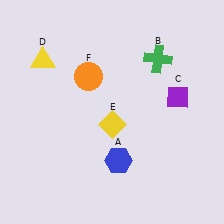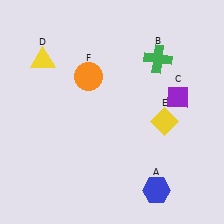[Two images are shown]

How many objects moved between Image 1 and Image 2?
2 objects moved between the two images.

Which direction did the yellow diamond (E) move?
The yellow diamond (E) moved right.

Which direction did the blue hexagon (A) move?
The blue hexagon (A) moved right.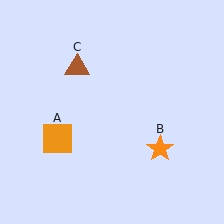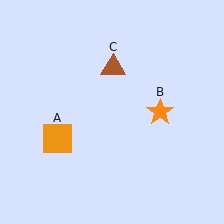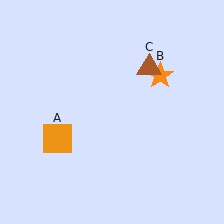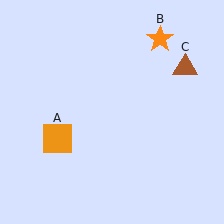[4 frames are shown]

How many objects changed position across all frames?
2 objects changed position: orange star (object B), brown triangle (object C).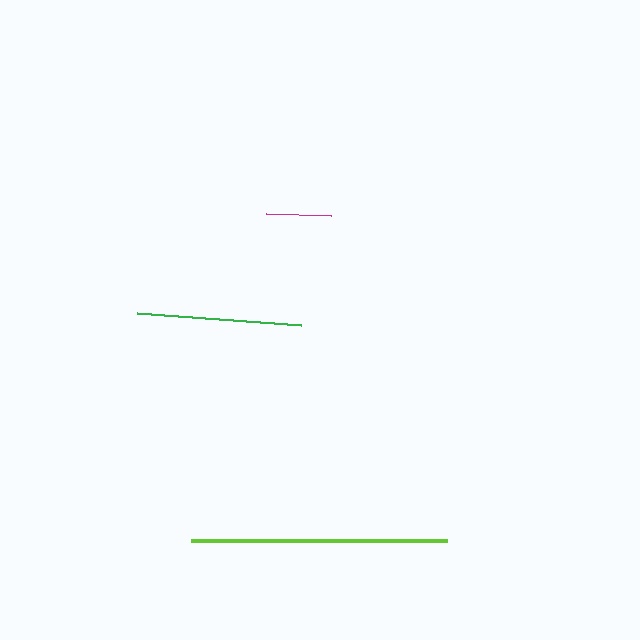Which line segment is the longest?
The lime line is the longest at approximately 257 pixels.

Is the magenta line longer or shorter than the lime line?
The lime line is longer than the magenta line.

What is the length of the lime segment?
The lime segment is approximately 257 pixels long.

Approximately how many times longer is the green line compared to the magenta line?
The green line is approximately 2.5 times the length of the magenta line.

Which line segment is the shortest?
The magenta line is the shortest at approximately 65 pixels.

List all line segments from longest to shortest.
From longest to shortest: lime, green, magenta.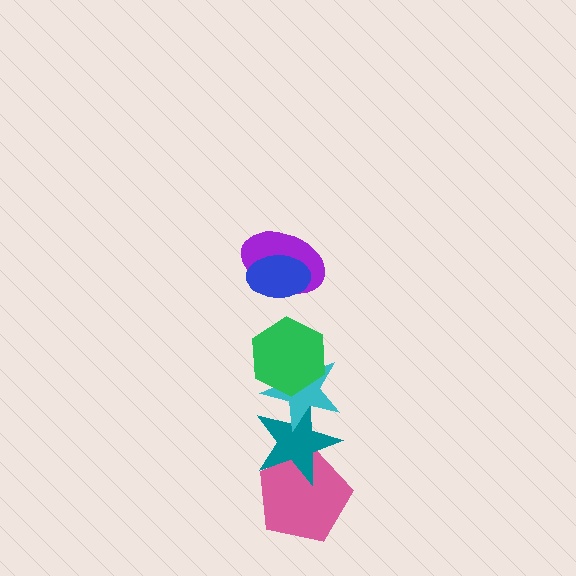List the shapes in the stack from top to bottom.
From top to bottom: the blue ellipse, the purple ellipse, the green hexagon, the cyan star, the teal star, the pink pentagon.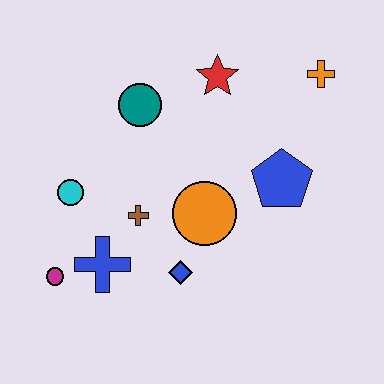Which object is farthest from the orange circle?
The orange cross is farthest from the orange circle.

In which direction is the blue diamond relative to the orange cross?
The blue diamond is below the orange cross.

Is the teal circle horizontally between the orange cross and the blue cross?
Yes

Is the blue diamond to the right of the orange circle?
No